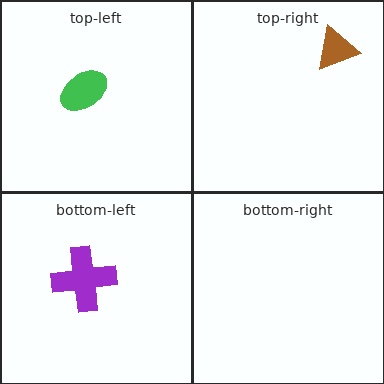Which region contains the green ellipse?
The top-left region.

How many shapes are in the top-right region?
1.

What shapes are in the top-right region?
The brown triangle.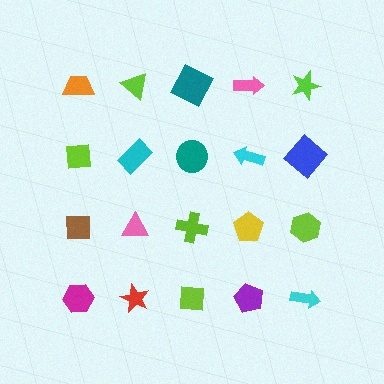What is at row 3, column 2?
A pink triangle.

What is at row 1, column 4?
A pink arrow.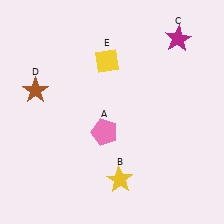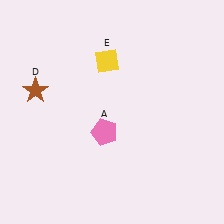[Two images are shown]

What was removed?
The magenta star (C), the yellow star (B) were removed in Image 2.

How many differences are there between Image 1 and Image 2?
There are 2 differences between the two images.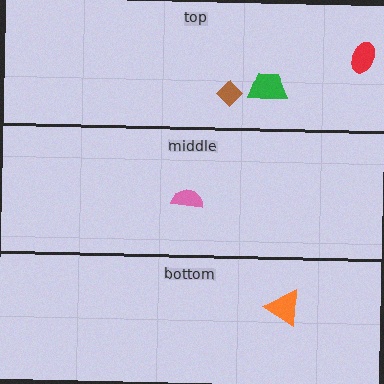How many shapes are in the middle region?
1.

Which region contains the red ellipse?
The top region.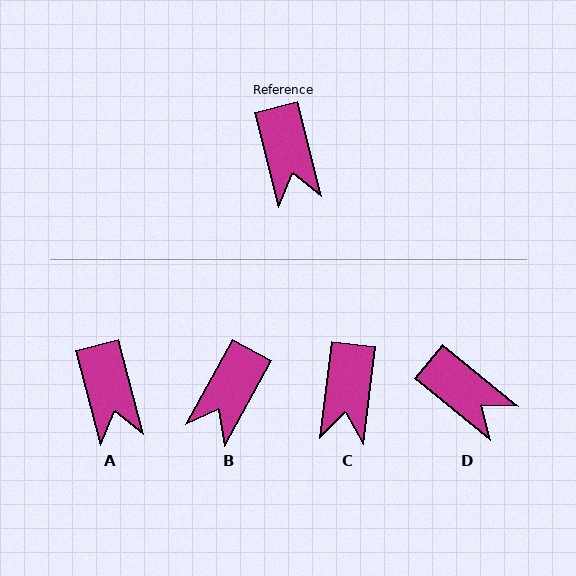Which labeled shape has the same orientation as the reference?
A.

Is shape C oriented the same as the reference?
No, it is off by about 22 degrees.